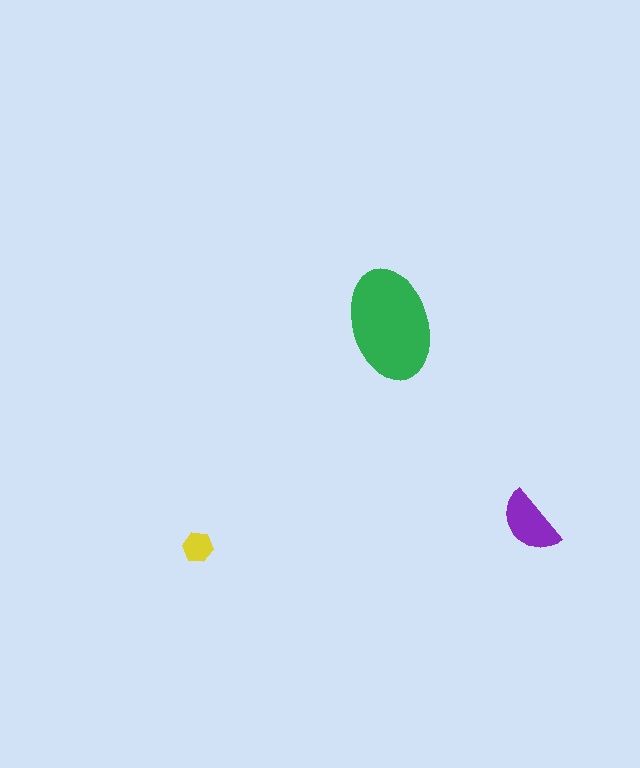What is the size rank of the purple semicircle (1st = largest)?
2nd.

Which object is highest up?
The green ellipse is topmost.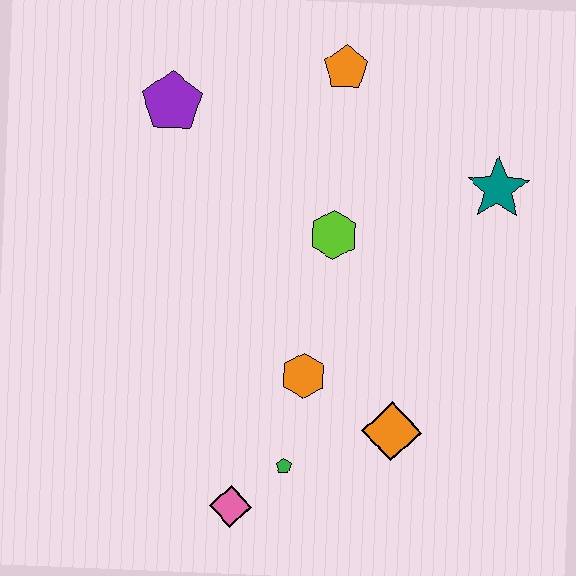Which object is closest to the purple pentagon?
The orange pentagon is closest to the purple pentagon.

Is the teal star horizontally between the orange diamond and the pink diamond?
No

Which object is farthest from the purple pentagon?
The pink diamond is farthest from the purple pentagon.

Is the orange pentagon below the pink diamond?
No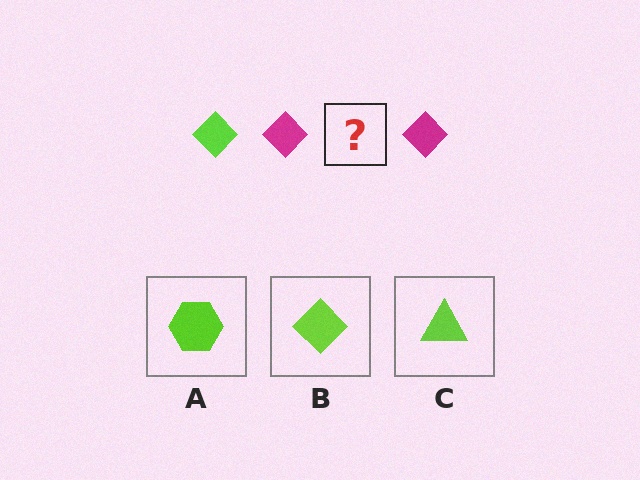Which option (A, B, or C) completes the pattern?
B.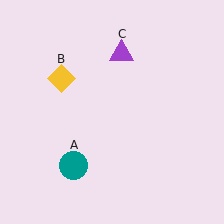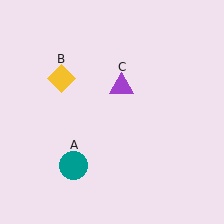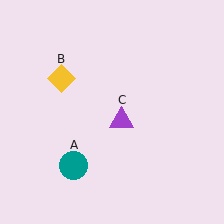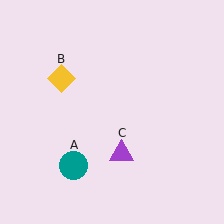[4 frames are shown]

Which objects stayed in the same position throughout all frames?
Teal circle (object A) and yellow diamond (object B) remained stationary.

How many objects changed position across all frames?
1 object changed position: purple triangle (object C).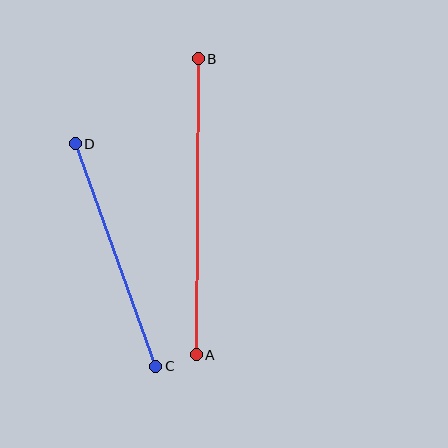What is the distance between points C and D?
The distance is approximately 237 pixels.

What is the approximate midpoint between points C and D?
The midpoint is at approximately (115, 255) pixels.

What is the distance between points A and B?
The distance is approximately 296 pixels.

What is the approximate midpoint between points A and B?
The midpoint is at approximately (197, 207) pixels.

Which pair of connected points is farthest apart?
Points A and B are farthest apart.